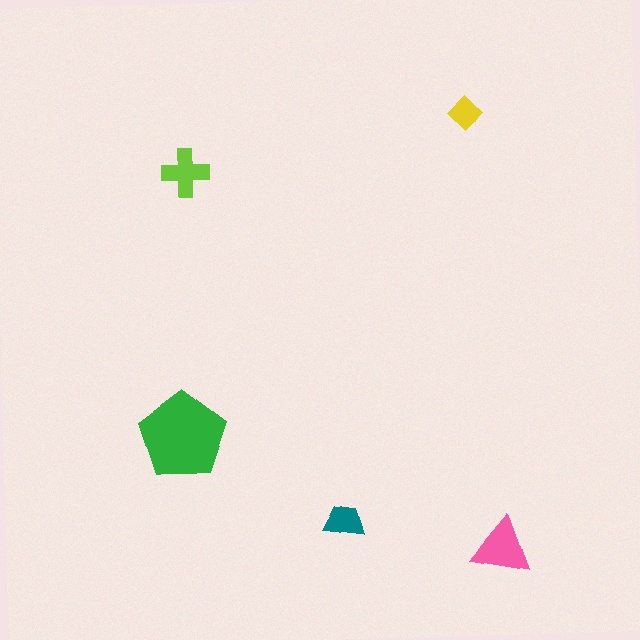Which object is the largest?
The green pentagon.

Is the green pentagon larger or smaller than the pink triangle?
Larger.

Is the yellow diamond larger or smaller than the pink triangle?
Smaller.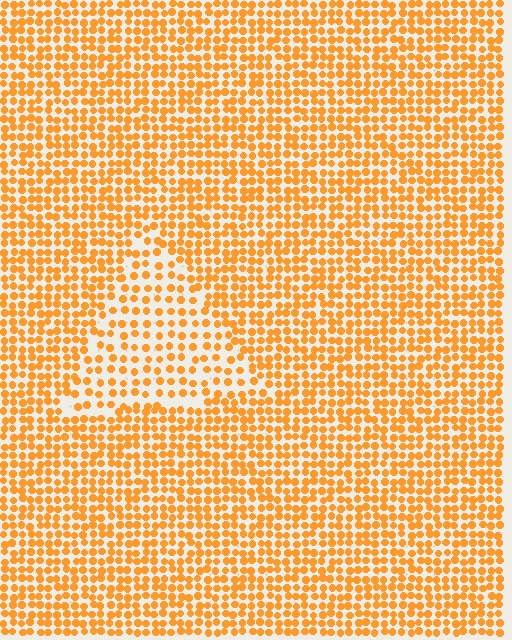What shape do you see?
I see a triangle.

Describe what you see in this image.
The image contains small orange elements arranged at two different densities. A triangle-shaped region is visible where the elements are less densely packed than the surrounding area.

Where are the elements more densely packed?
The elements are more densely packed outside the triangle boundary.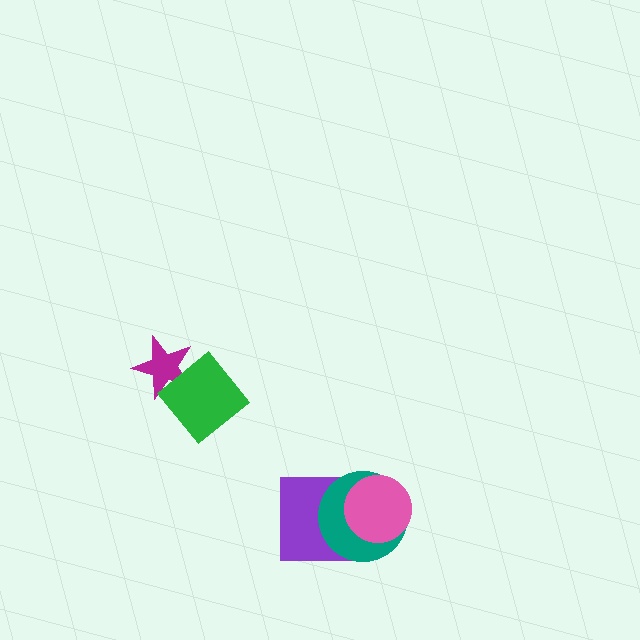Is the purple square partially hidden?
Yes, it is partially covered by another shape.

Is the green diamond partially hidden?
No, no other shape covers it.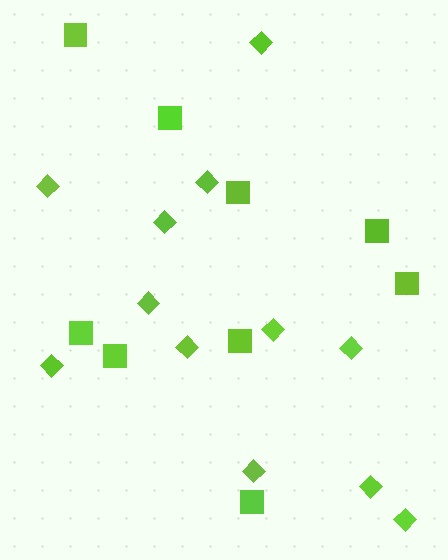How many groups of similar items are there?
There are 2 groups: one group of diamonds (12) and one group of squares (9).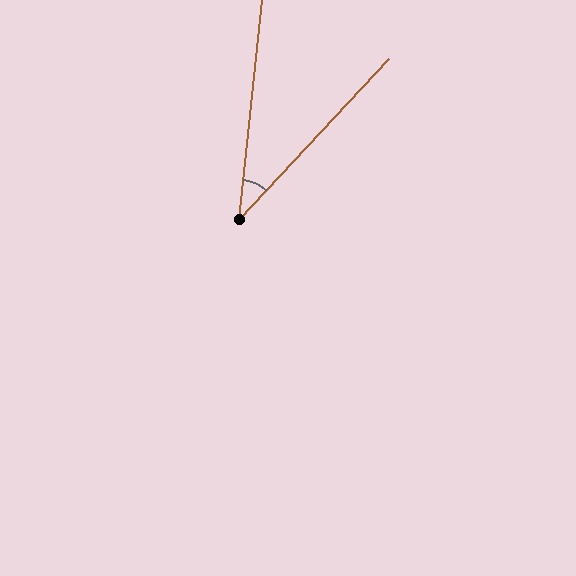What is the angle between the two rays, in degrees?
Approximately 37 degrees.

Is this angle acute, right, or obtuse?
It is acute.